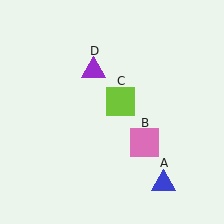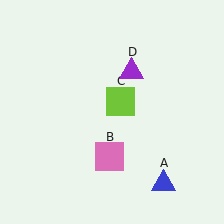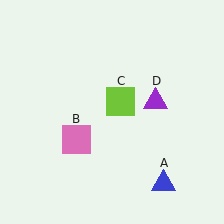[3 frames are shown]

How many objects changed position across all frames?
2 objects changed position: pink square (object B), purple triangle (object D).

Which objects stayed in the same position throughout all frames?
Blue triangle (object A) and lime square (object C) remained stationary.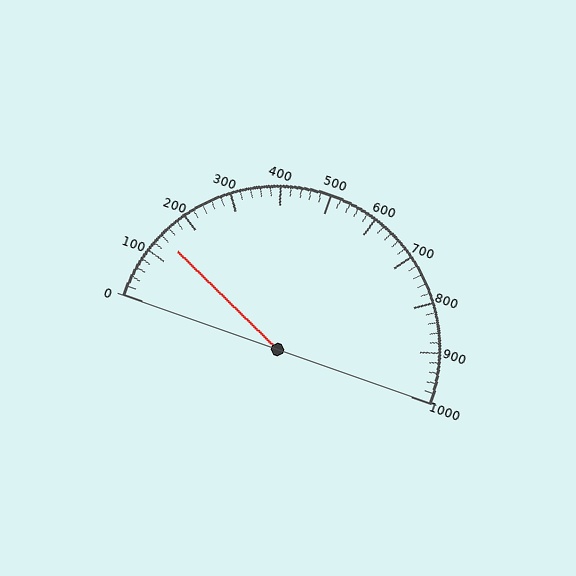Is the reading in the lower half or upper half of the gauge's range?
The reading is in the lower half of the range (0 to 1000).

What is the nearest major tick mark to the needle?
The nearest major tick mark is 100.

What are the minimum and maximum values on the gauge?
The gauge ranges from 0 to 1000.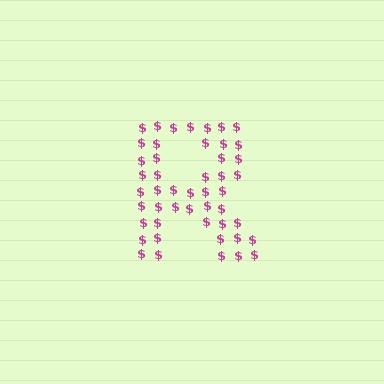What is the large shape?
The large shape is the letter R.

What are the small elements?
The small elements are dollar signs.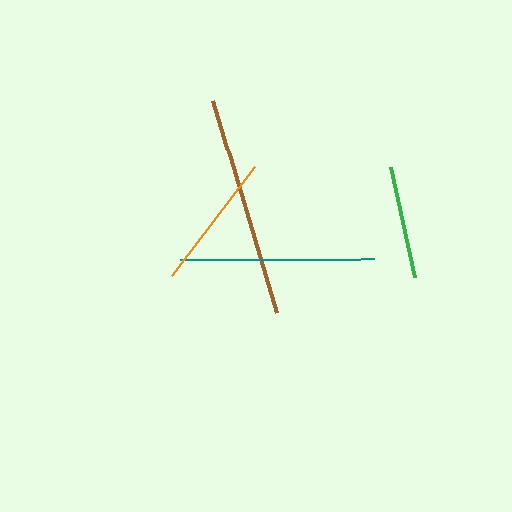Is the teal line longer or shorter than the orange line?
The teal line is longer than the orange line.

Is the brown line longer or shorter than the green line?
The brown line is longer than the green line.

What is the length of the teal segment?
The teal segment is approximately 195 pixels long.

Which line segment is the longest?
The brown line is the longest at approximately 221 pixels.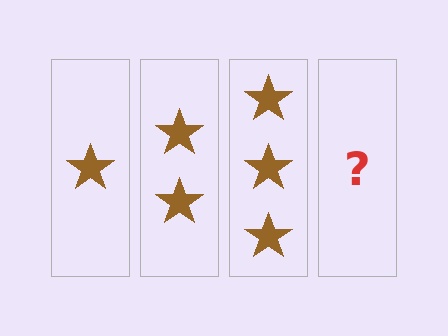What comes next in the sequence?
The next element should be 4 stars.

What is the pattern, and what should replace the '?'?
The pattern is that each step adds one more star. The '?' should be 4 stars.